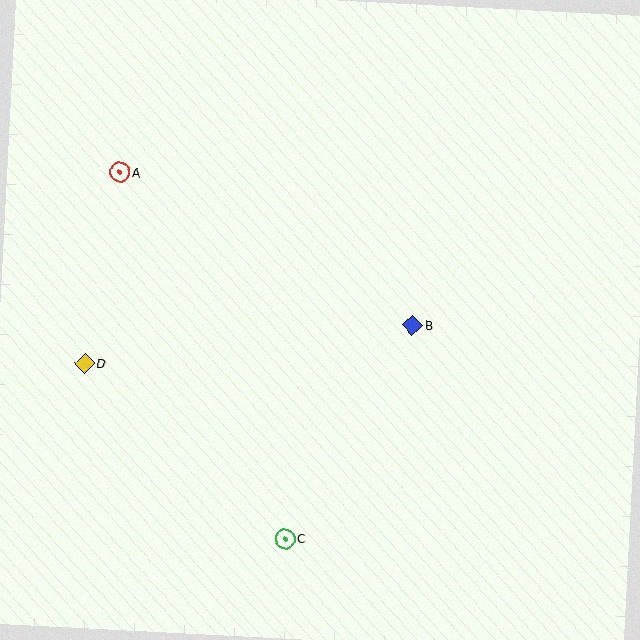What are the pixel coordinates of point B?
Point B is at (413, 325).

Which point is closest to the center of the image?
Point B at (413, 325) is closest to the center.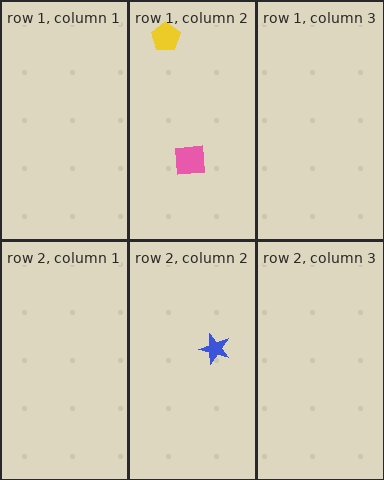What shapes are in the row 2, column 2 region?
The blue star.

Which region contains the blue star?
The row 2, column 2 region.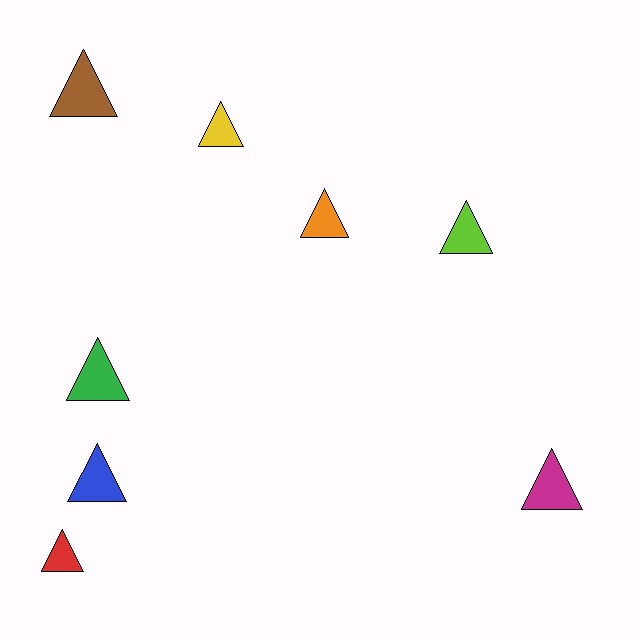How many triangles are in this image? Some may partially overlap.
There are 8 triangles.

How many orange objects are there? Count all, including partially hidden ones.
There is 1 orange object.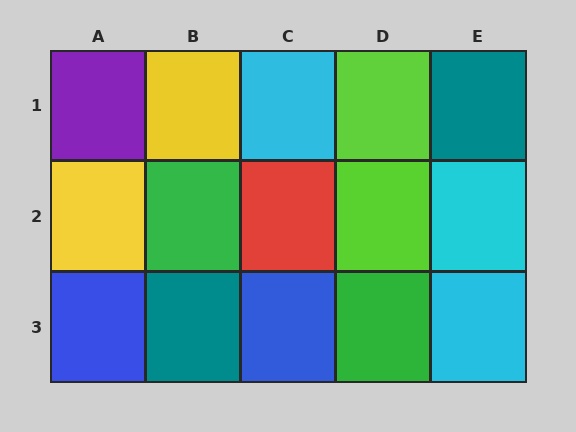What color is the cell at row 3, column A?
Blue.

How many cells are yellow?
2 cells are yellow.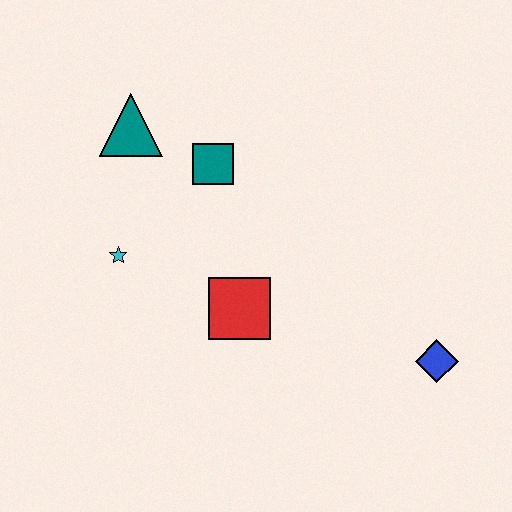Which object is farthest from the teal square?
The blue diamond is farthest from the teal square.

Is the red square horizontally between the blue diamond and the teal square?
Yes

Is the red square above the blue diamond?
Yes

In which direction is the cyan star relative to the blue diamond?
The cyan star is to the left of the blue diamond.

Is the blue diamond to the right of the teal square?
Yes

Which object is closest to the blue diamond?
The red square is closest to the blue diamond.